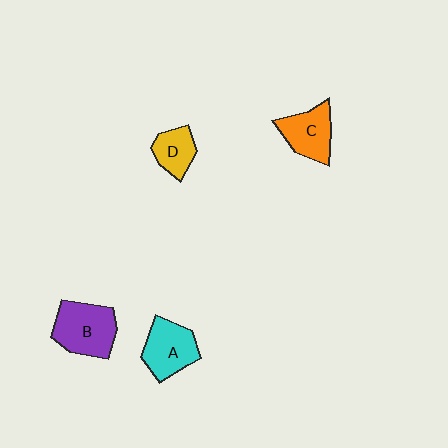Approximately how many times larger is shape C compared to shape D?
Approximately 1.4 times.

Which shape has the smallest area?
Shape D (yellow).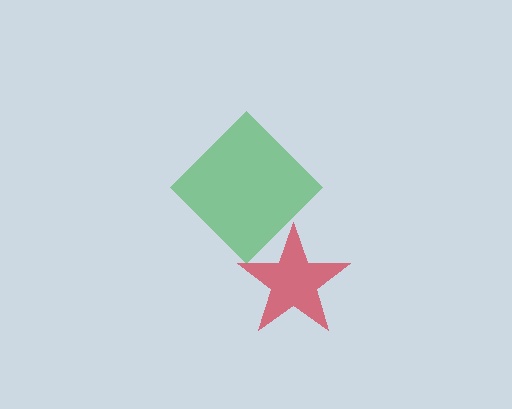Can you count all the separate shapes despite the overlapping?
Yes, there are 2 separate shapes.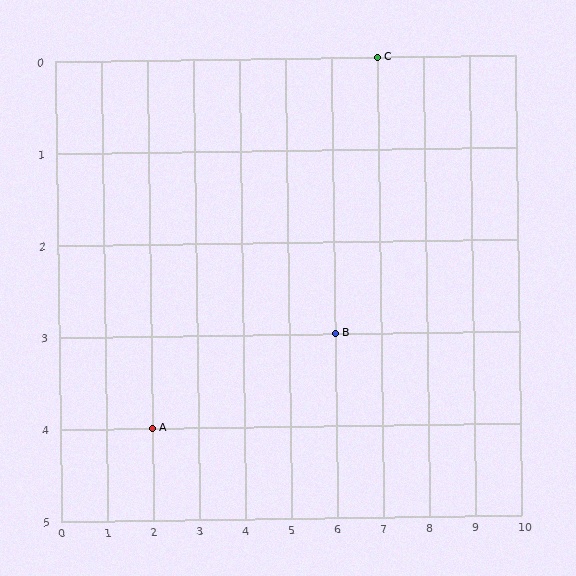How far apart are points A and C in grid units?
Points A and C are 5 columns and 4 rows apart (about 6.4 grid units diagonally).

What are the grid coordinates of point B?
Point B is at grid coordinates (6, 3).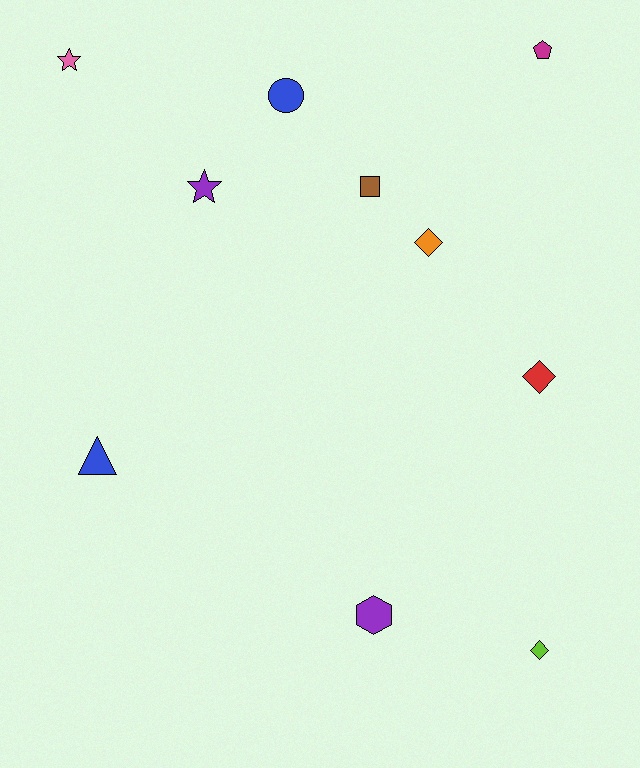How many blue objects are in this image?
There are 2 blue objects.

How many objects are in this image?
There are 10 objects.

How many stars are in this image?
There are 2 stars.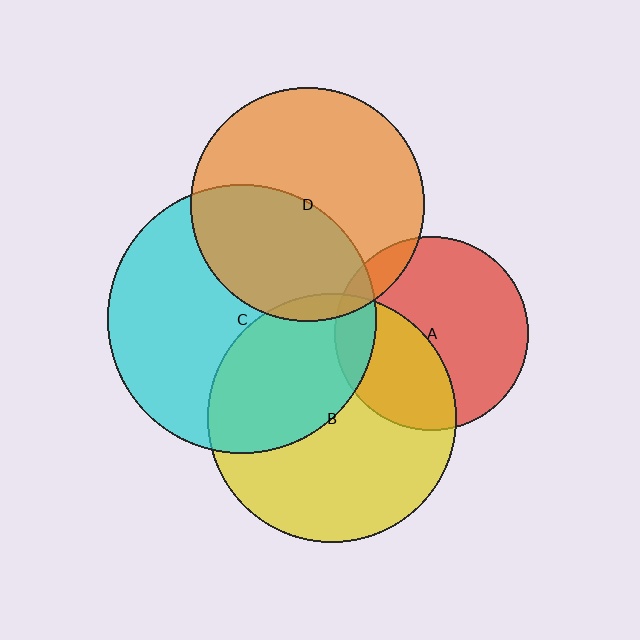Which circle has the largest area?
Circle C (cyan).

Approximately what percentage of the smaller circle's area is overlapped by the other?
Approximately 40%.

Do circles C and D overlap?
Yes.